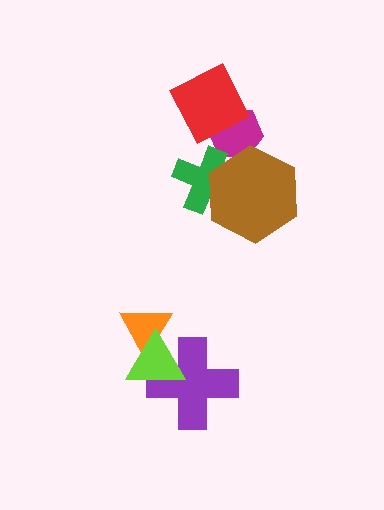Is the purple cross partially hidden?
Yes, it is partially covered by another shape.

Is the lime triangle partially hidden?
No, no other shape covers it.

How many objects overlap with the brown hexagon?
2 objects overlap with the brown hexagon.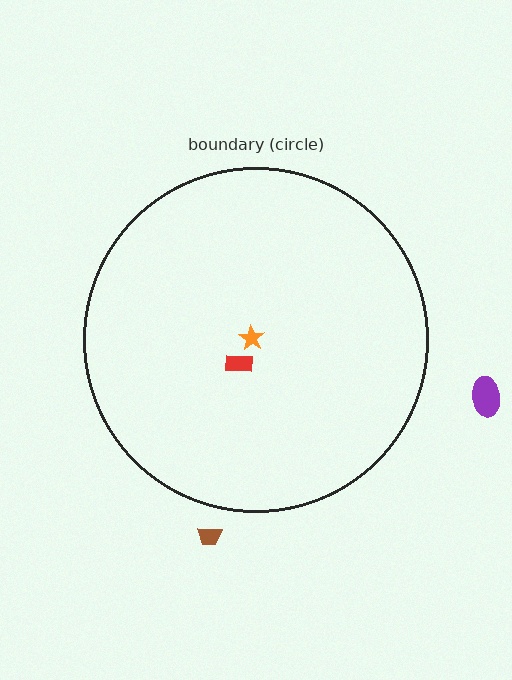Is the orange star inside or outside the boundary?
Inside.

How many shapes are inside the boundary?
2 inside, 2 outside.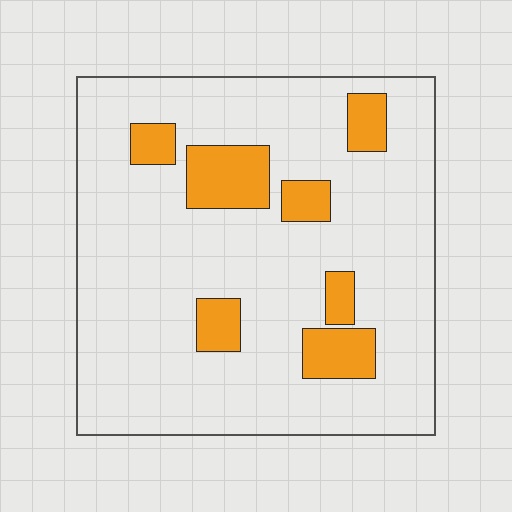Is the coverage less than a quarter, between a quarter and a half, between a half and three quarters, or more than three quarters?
Less than a quarter.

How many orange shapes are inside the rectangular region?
7.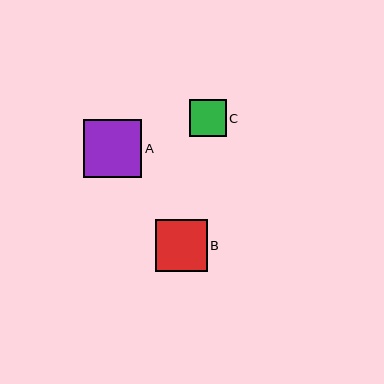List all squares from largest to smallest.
From largest to smallest: A, B, C.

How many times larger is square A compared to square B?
Square A is approximately 1.1 times the size of square B.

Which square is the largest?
Square A is the largest with a size of approximately 58 pixels.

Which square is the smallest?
Square C is the smallest with a size of approximately 37 pixels.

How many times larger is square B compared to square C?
Square B is approximately 1.4 times the size of square C.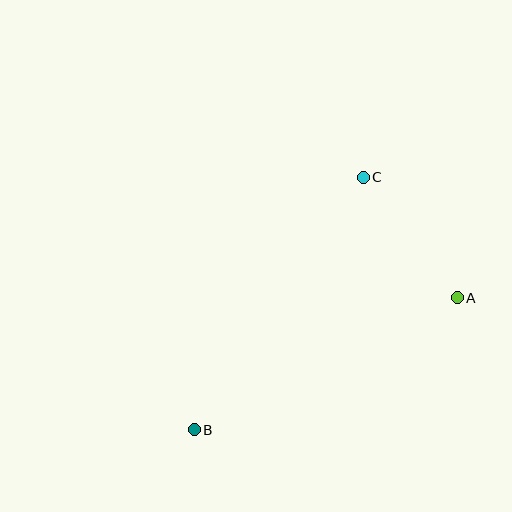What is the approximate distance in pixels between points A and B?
The distance between A and B is approximately 294 pixels.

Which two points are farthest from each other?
Points B and C are farthest from each other.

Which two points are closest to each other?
Points A and C are closest to each other.